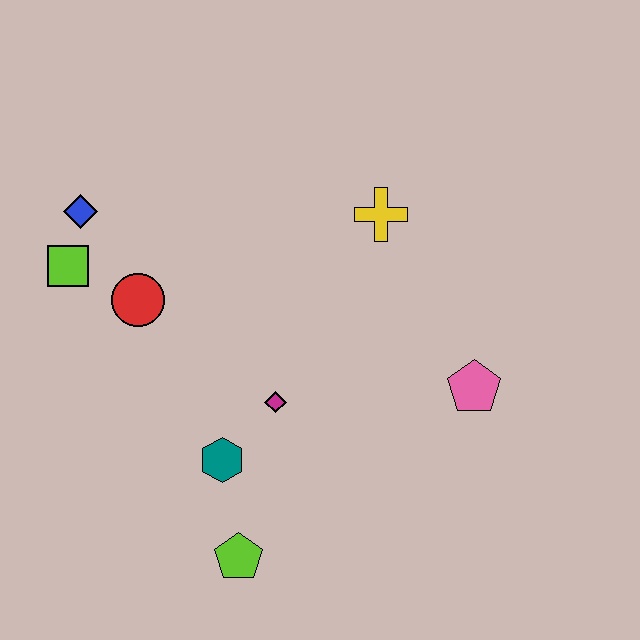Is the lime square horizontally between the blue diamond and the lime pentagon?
No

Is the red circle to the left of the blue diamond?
No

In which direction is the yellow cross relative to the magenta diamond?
The yellow cross is above the magenta diamond.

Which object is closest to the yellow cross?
The pink pentagon is closest to the yellow cross.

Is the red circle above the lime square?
No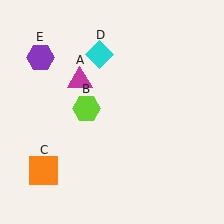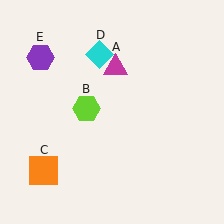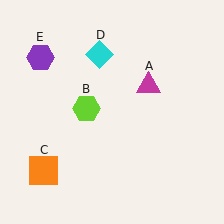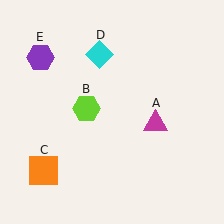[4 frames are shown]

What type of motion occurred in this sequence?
The magenta triangle (object A) rotated clockwise around the center of the scene.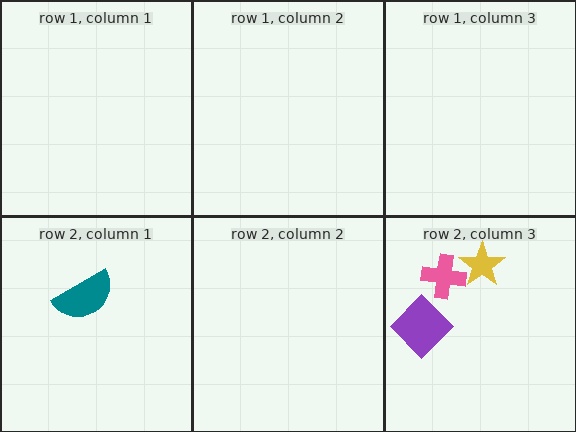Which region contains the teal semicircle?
The row 2, column 1 region.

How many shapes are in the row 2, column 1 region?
1.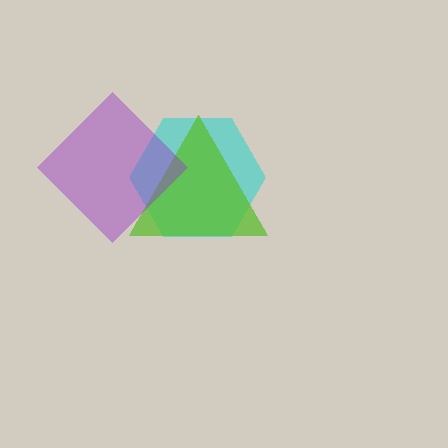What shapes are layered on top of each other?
The layered shapes are: a cyan hexagon, a lime triangle, a purple diamond.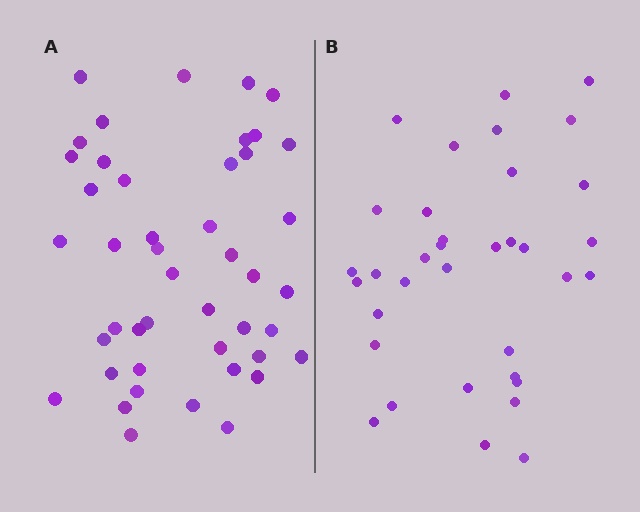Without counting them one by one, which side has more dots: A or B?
Region A (the left region) has more dots.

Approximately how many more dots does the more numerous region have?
Region A has roughly 10 or so more dots than region B.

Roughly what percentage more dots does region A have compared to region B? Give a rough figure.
About 30% more.